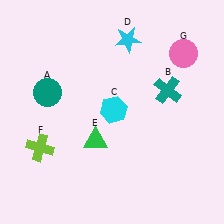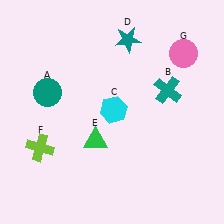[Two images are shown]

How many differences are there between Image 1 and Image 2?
There is 1 difference between the two images.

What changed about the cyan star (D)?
In Image 1, D is cyan. In Image 2, it changed to teal.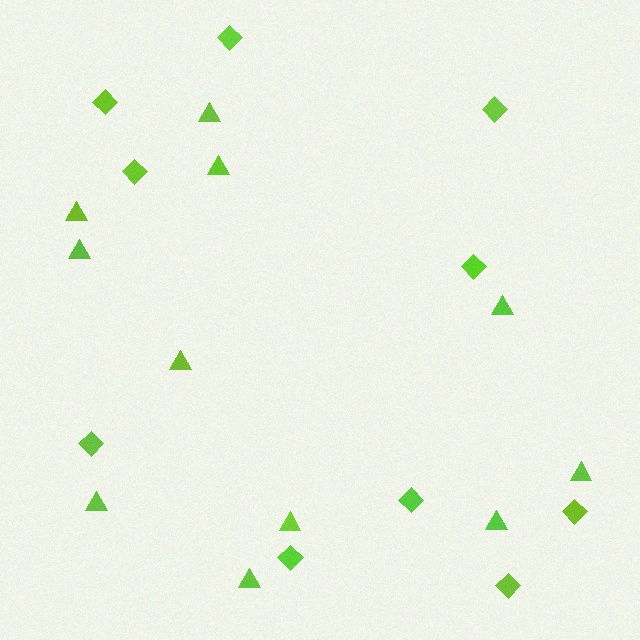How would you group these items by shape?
There are 2 groups: one group of triangles (11) and one group of diamonds (10).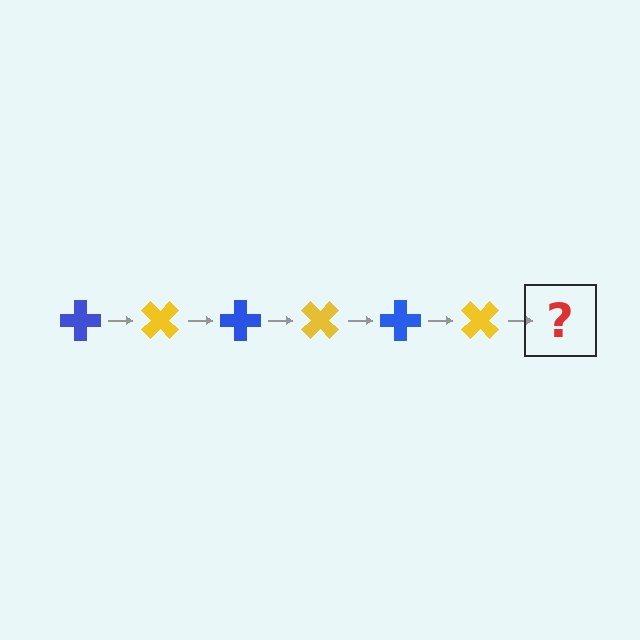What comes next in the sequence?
The next element should be a blue cross, rotated 270 degrees from the start.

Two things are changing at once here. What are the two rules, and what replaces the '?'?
The two rules are that it rotates 45 degrees each step and the color cycles through blue and yellow. The '?' should be a blue cross, rotated 270 degrees from the start.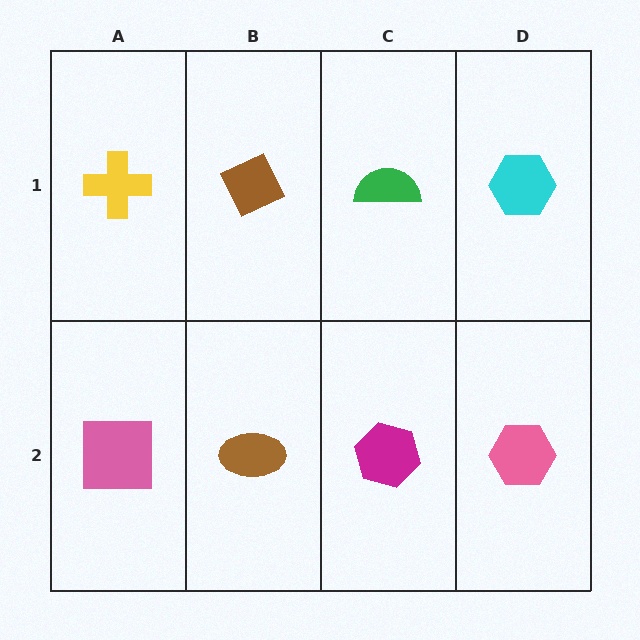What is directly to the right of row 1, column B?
A green semicircle.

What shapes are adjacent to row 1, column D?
A pink hexagon (row 2, column D), a green semicircle (row 1, column C).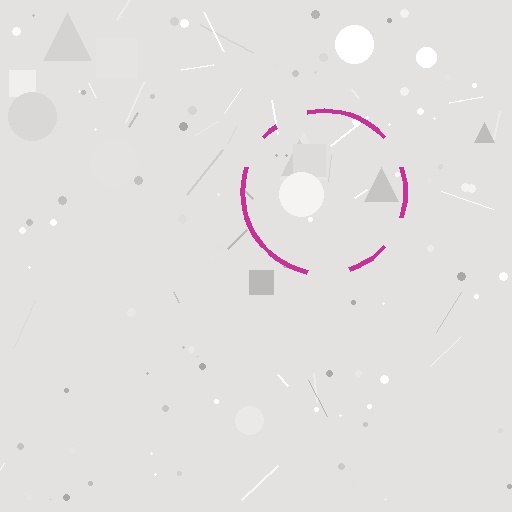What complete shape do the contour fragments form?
The contour fragments form a circle.